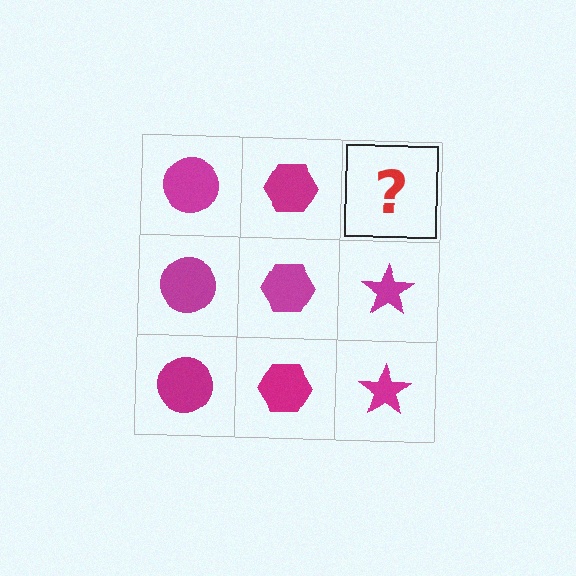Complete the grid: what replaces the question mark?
The question mark should be replaced with a magenta star.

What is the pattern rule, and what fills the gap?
The rule is that each column has a consistent shape. The gap should be filled with a magenta star.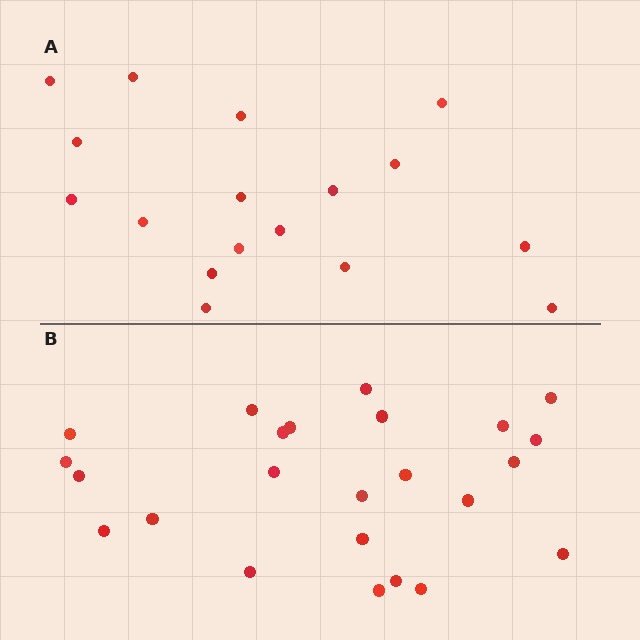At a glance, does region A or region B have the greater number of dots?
Region B (the bottom region) has more dots.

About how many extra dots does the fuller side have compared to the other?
Region B has roughly 8 or so more dots than region A.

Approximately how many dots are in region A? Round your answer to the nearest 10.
About 20 dots. (The exact count is 17, which rounds to 20.)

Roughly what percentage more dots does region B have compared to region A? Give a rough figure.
About 40% more.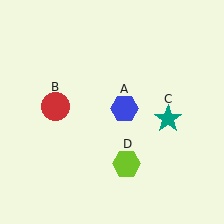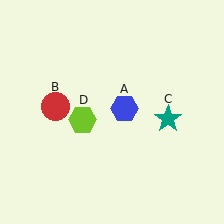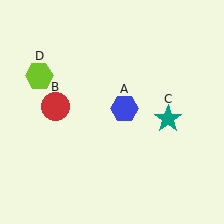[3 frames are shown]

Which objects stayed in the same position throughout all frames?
Blue hexagon (object A) and red circle (object B) and teal star (object C) remained stationary.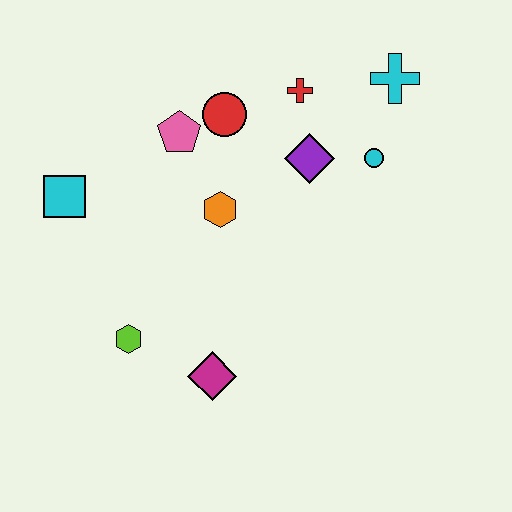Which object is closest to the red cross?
The purple diamond is closest to the red cross.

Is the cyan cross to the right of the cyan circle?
Yes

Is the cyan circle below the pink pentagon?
Yes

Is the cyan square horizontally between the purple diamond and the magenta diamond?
No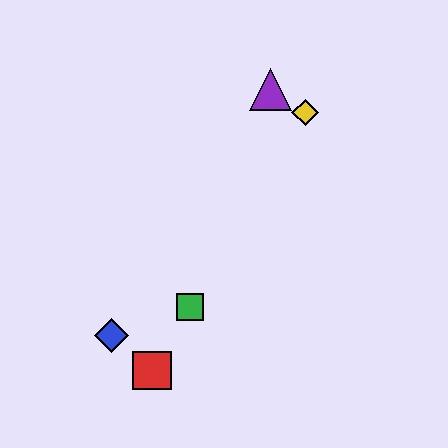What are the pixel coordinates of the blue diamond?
The blue diamond is at (112, 336).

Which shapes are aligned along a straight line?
The red square, the green square, the yellow diamond are aligned along a straight line.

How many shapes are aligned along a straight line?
3 shapes (the red square, the green square, the yellow diamond) are aligned along a straight line.